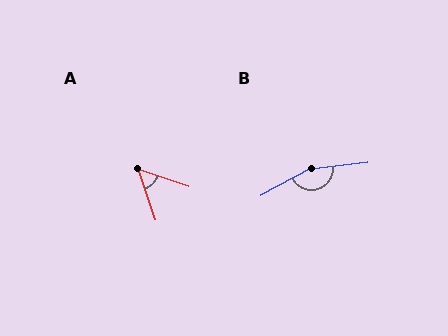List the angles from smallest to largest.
A (52°), B (157°).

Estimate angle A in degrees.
Approximately 52 degrees.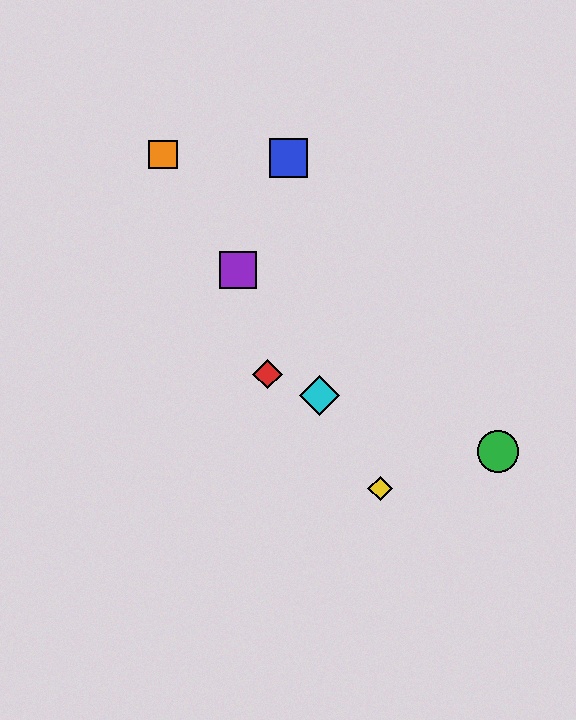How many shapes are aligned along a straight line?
4 shapes (the yellow diamond, the purple square, the orange square, the cyan diamond) are aligned along a straight line.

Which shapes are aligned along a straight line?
The yellow diamond, the purple square, the orange square, the cyan diamond are aligned along a straight line.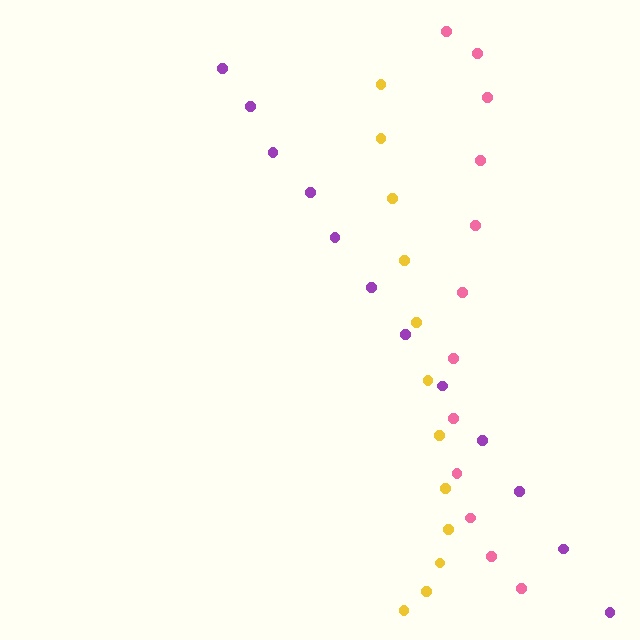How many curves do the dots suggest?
There are 3 distinct paths.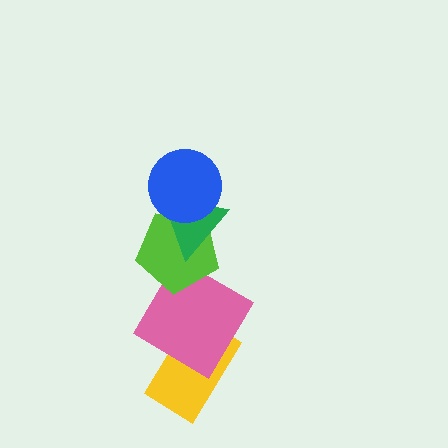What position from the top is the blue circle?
The blue circle is 1st from the top.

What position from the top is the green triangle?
The green triangle is 2nd from the top.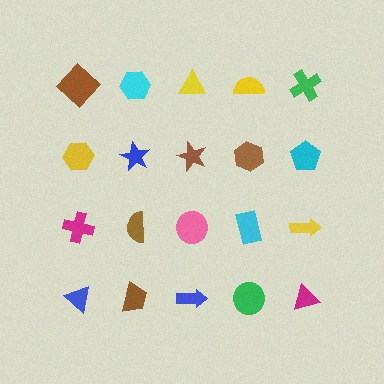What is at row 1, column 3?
A yellow triangle.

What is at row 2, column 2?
A blue star.